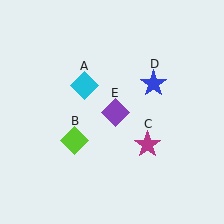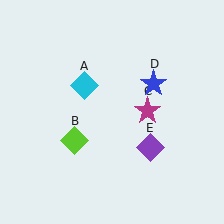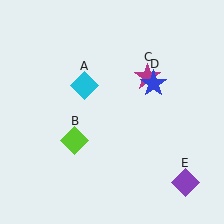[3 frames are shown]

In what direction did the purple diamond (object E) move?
The purple diamond (object E) moved down and to the right.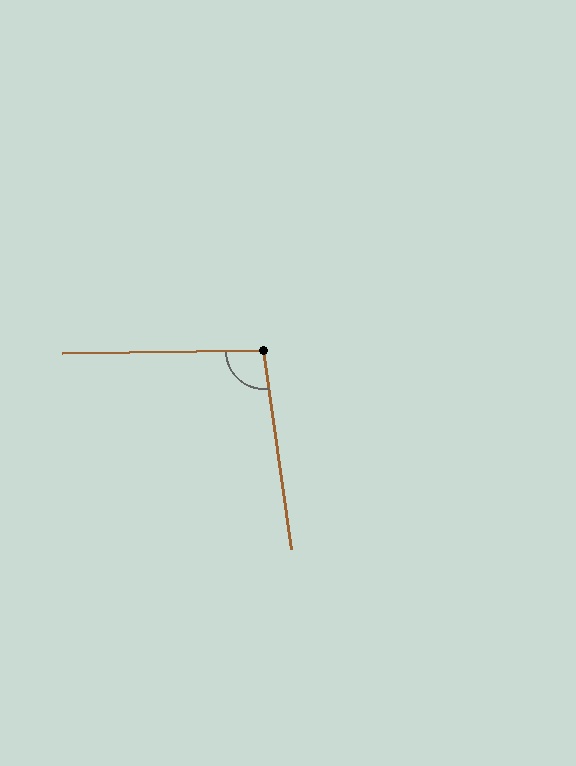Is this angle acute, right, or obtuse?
It is obtuse.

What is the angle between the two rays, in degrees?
Approximately 97 degrees.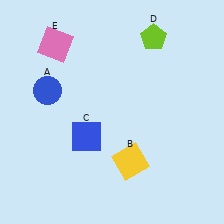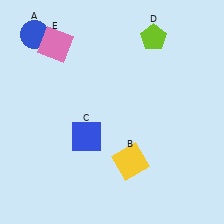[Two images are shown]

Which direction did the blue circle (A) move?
The blue circle (A) moved up.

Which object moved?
The blue circle (A) moved up.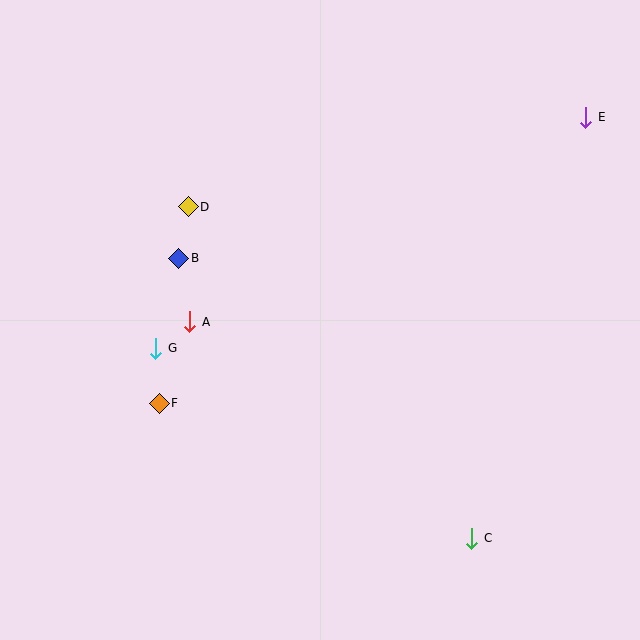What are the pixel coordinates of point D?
Point D is at (188, 207).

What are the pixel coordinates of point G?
Point G is at (156, 348).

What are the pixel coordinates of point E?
Point E is at (586, 117).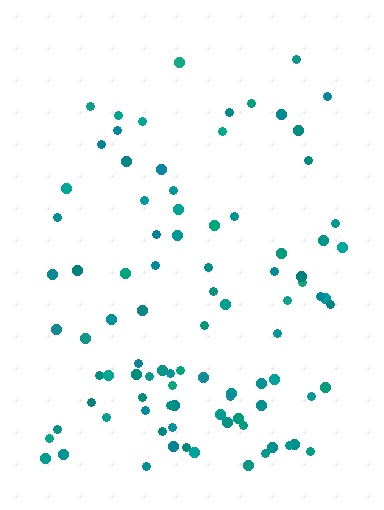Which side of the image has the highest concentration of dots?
The bottom.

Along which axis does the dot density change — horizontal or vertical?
Vertical.